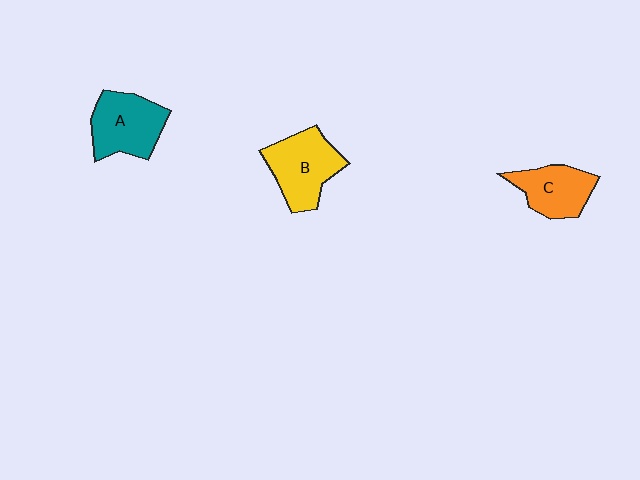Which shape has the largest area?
Shape B (yellow).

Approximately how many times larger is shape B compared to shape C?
Approximately 1.3 times.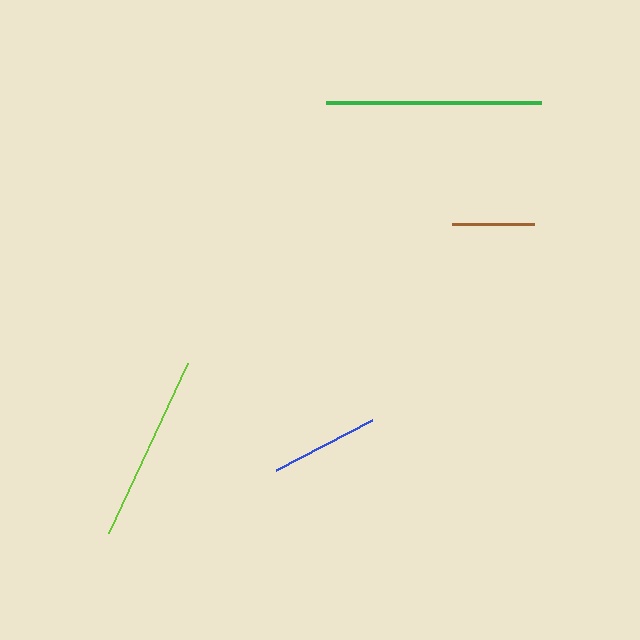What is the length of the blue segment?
The blue segment is approximately 109 pixels long.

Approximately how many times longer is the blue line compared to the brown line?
The blue line is approximately 1.3 times the length of the brown line.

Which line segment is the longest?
The green line is the longest at approximately 215 pixels.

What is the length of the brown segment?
The brown segment is approximately 83 pixels long.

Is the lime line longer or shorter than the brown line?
The lime line is longer than the brown line.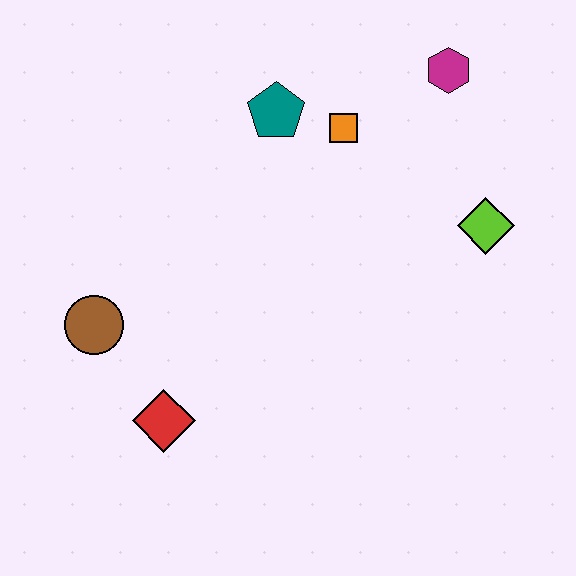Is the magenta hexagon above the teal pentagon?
Yes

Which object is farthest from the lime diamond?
The brown circle is farthest from the lime diamond.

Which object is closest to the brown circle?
The red diamond is closest to the brown circle.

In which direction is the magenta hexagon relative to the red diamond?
The magenta hexagon is above the red diamond.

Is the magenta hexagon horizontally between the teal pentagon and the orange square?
No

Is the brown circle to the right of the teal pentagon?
No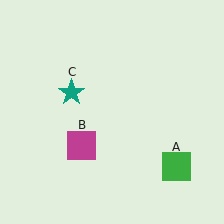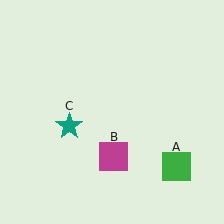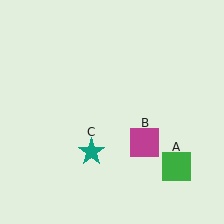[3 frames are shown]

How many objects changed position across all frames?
2 objects changed position: magenta square (object B), teal star (object C).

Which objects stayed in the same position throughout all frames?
Green square (object A) remained stationary.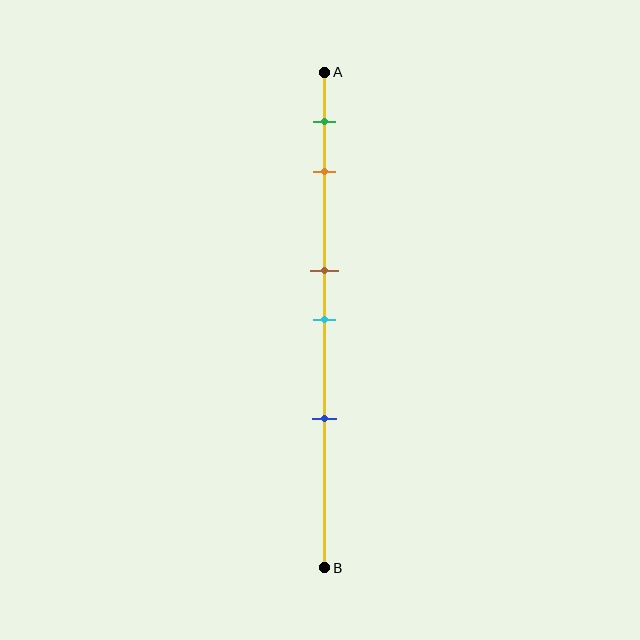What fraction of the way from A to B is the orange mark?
The orange mark is approximately 20% (0.2) of the way from A to B.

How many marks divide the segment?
There are 5 marks dividing the segment.